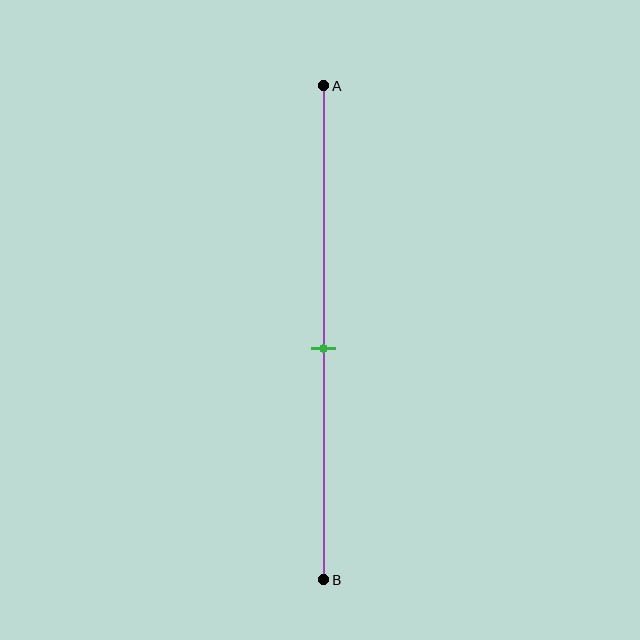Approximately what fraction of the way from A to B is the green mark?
The green mark is approximately 55% of the way from A to B.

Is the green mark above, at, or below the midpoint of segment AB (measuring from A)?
The green mark is below the midpoint of segment AB.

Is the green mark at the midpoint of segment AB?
No, the mark is at about 55% from A, not at the 50% midpoint.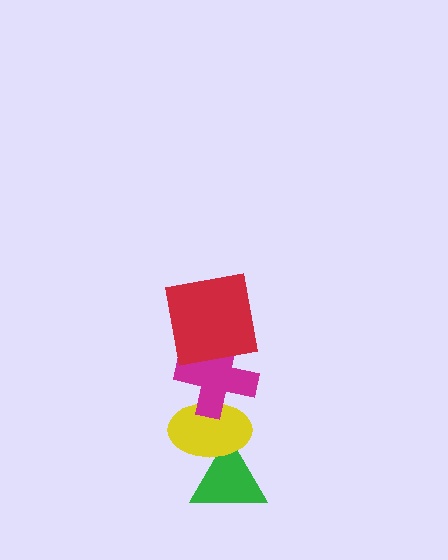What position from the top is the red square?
The red square is 1st from the top.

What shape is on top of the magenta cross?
The red square is on top of the magenta cross.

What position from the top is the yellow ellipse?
The yellow ellipse is 3rd from the top.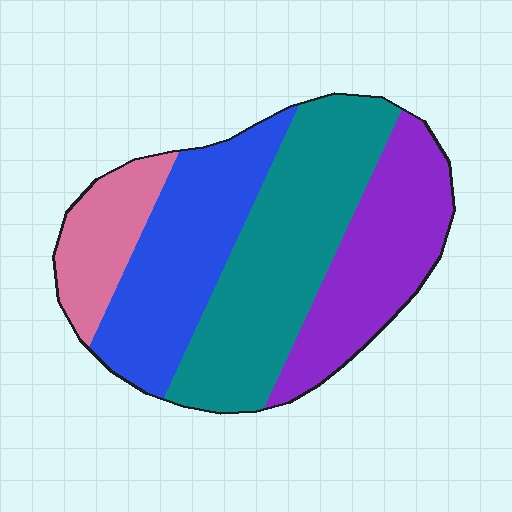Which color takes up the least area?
Pink, at roughly 15%.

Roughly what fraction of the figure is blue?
Blue takes up about one quarter (1/4) of the figure.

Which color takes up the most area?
Teal, at roughly 35%.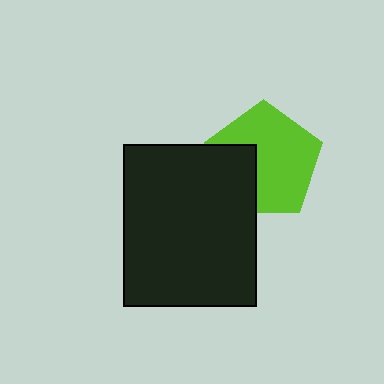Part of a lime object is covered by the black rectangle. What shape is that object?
It is a pentagon.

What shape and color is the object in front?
The object in front is a black rectangle.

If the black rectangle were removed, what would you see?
You would see the complete lime pentagon.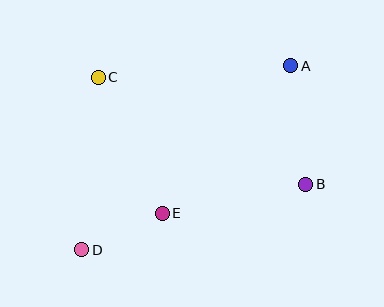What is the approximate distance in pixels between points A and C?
The distance between A and C is approximately 193 pixels.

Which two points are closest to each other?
Points D and E are closest to each other.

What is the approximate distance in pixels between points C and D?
The distance between C and D is approximately 173 pixels.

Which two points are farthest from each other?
Points A and D are farthest from each other.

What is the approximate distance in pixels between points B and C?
The distance between B and C is approximately 233 pixels.